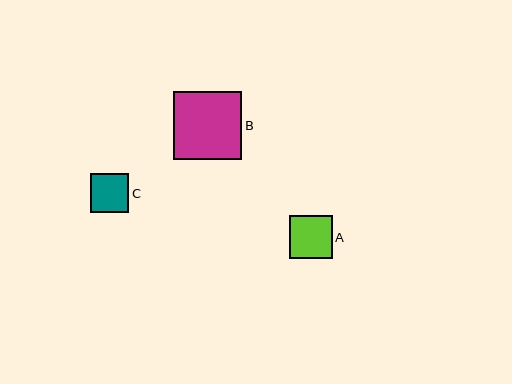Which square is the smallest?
Square C is the smallest with a size of approximately 38 pixels.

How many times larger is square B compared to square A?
Square B is approximately 1.6 times the size of square A.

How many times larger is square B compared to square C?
Square B is approximately 1.8 times the size of square C.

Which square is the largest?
Square B is the largest with a size of approximately 68 pixels.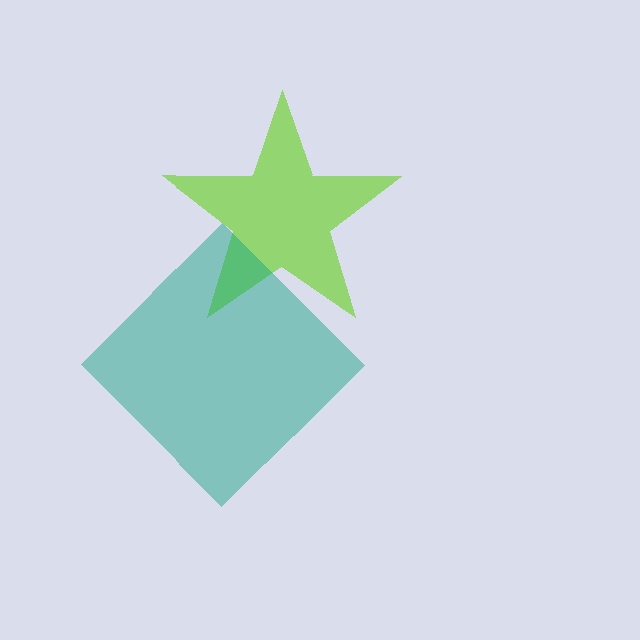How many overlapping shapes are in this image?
There are 2 overlapping shapes in the image.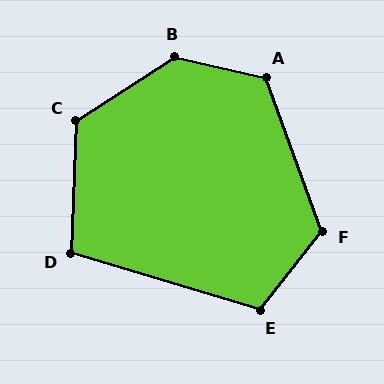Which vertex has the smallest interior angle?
D, at approximately 104 degrees.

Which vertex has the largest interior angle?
B, at approximately 134 degrees.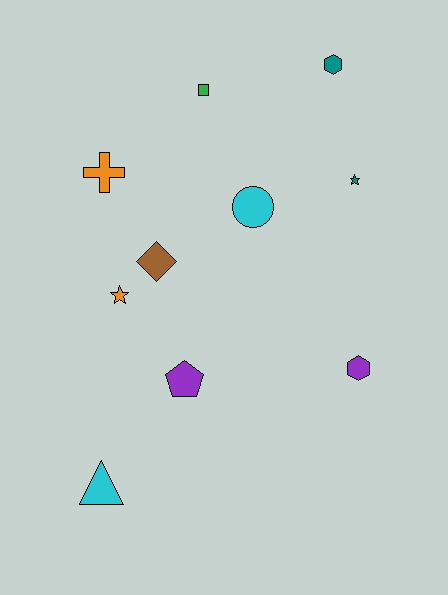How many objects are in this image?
There are 10 objects.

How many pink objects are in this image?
There are no pink objects.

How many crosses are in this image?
There is 1 cross.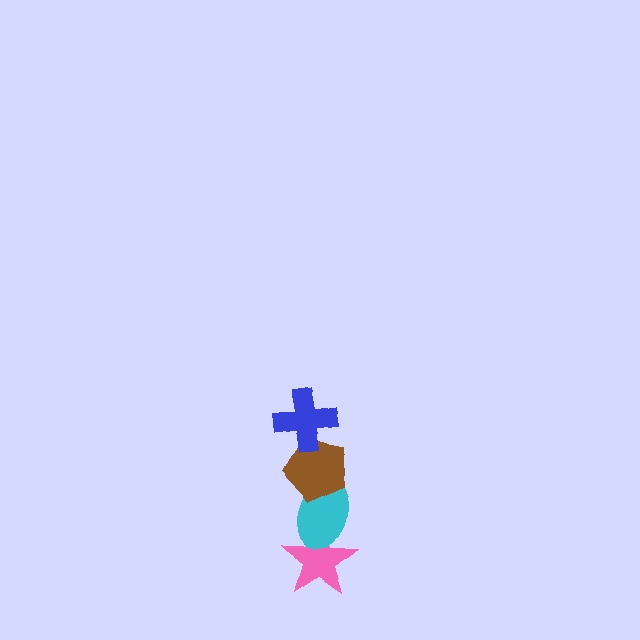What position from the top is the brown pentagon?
The brown pentagon is 2nd from the top.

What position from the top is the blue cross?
The blue cross is 1st from the top.